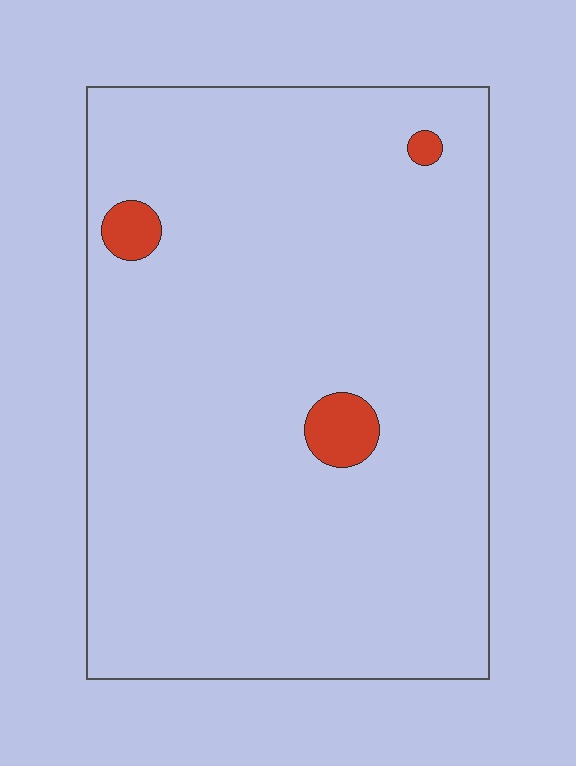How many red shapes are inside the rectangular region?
3.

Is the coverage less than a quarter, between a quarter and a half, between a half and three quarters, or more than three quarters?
Less than a quarter.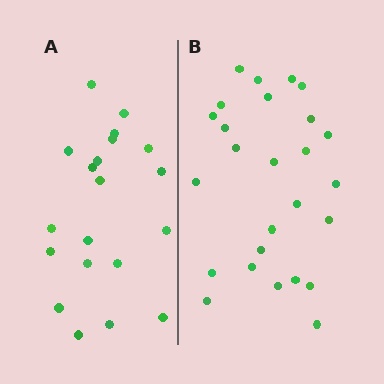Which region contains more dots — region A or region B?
Region B (the right region) has more dots.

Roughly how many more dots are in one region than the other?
Region B has about 6 more dots than region A.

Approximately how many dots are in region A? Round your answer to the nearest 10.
About 20 dots.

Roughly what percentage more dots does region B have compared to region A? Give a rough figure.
About 30% more.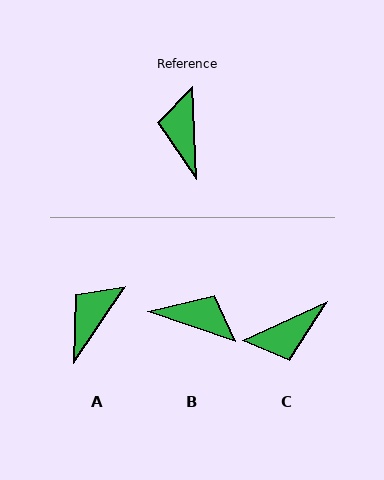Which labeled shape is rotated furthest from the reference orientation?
C, about 112 degrees away.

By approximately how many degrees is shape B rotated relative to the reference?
Approximately 112 degrees clockwise.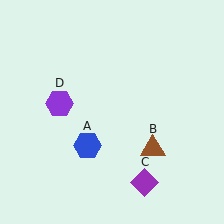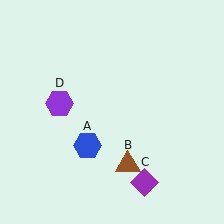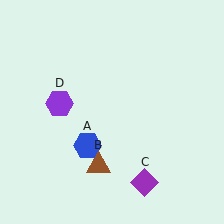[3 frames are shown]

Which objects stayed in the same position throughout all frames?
Blue hexagon (object A) and purple diamond (object C) and purple hexagon (object D) remained stationary.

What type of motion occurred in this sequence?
The brown triangle (object B) rotated clockwise around the center of the scene.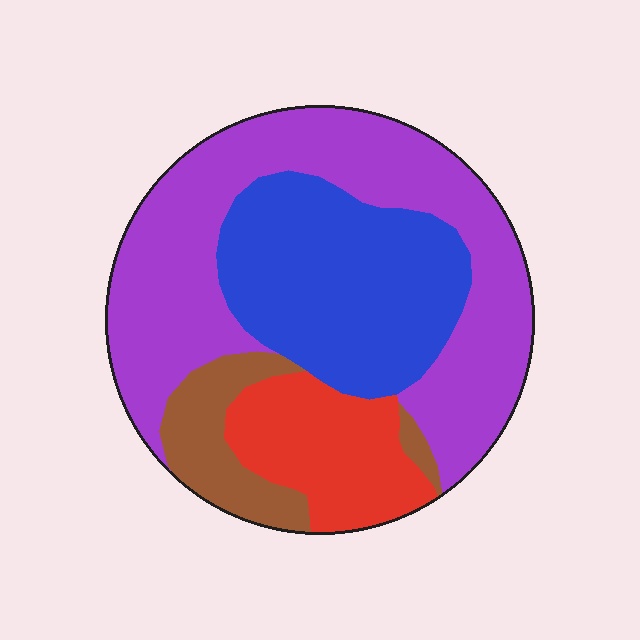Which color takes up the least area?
Brown, at roughly 10%.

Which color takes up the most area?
Purple, at roughly 45%.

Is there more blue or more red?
Blue.